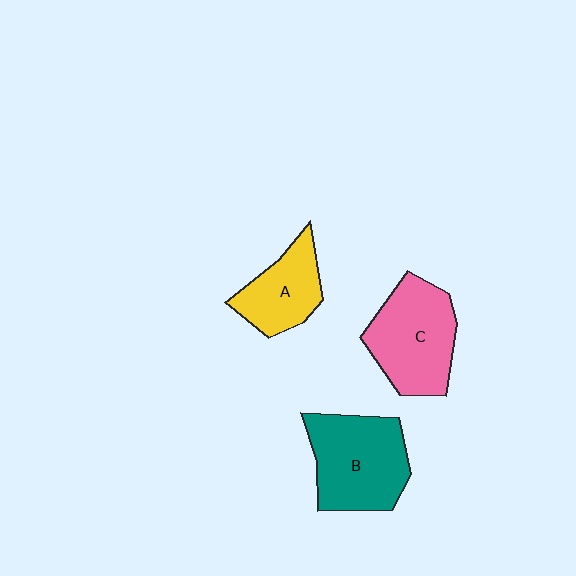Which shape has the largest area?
Shape B (teal).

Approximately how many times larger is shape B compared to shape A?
Approximately 1.5 times.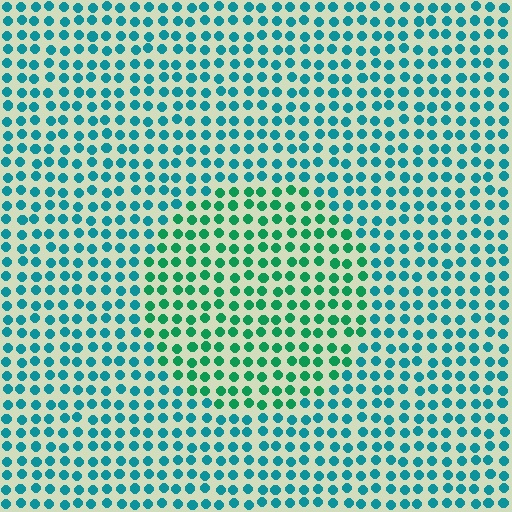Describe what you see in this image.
The image is filled with small teal elements in a uniform arrangement. A circle-shaped region is visible where the elements are tinted to a slightly different hue, forming a subtle color boundary.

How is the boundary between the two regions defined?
The boundary is defined purely by a slight shift in hue (about 34 degrees). Spacing, size, and orientation are identical on both sides.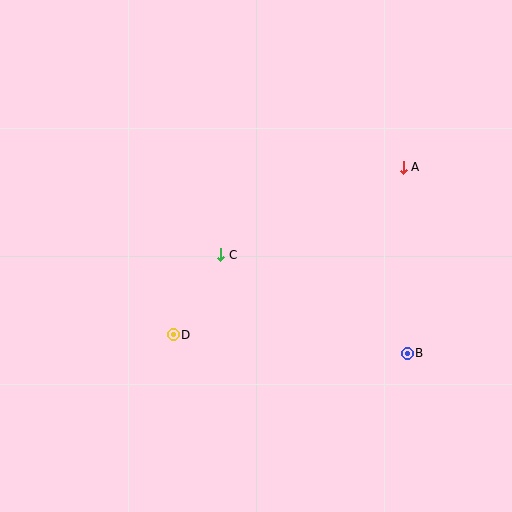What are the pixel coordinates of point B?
Point B is at (407, 353).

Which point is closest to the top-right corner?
Point A is closest to the top-right corner.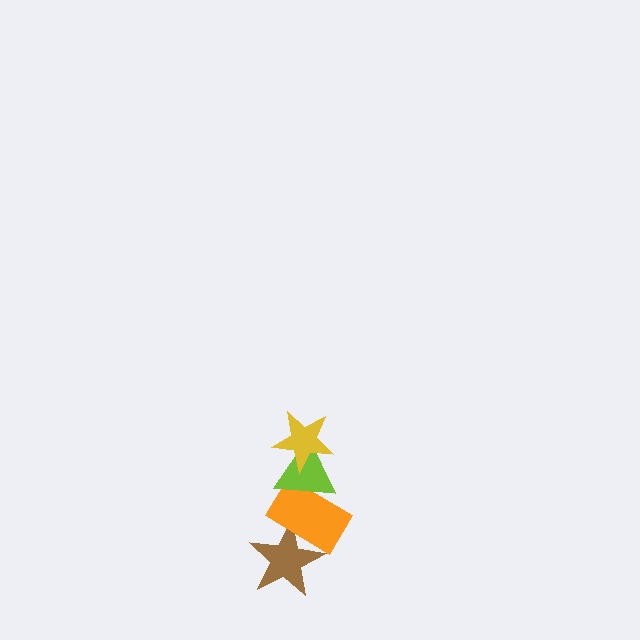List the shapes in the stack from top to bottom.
From top to bottom: the yellow star, the lime triangle, the orange rectangle, the brown star.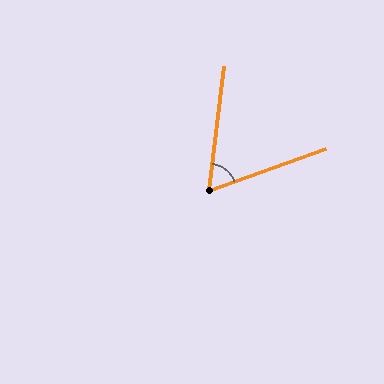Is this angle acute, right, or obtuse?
It is acute.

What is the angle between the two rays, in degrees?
Approximately 63 degrees.